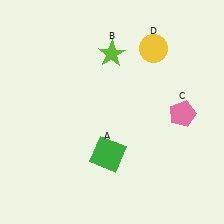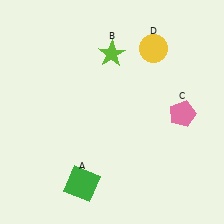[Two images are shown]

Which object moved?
The green square (A) moved down.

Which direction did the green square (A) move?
The green square (A) moved down.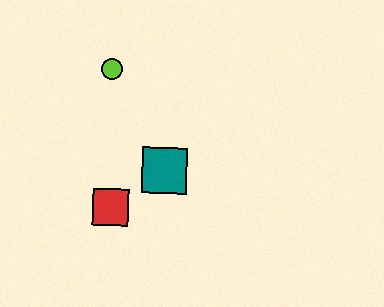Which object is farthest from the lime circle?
The red square is farthest from the lime circle.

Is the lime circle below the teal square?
No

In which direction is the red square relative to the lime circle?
The red square is below the lime circle.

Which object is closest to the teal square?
The red square is closest to the teal square.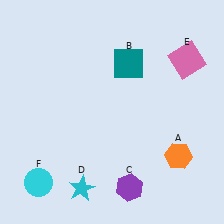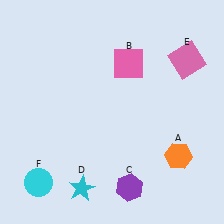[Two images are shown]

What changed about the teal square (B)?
In Image 1, B is teal. In Image 2, it changed to pink.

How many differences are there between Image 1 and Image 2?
There is 1 difference between the two images.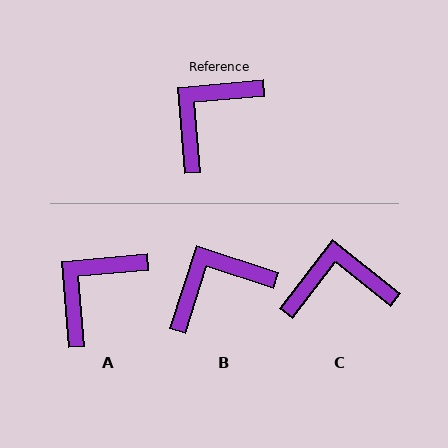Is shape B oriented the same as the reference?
No, it is off by about 23 degrees.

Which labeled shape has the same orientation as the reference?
A.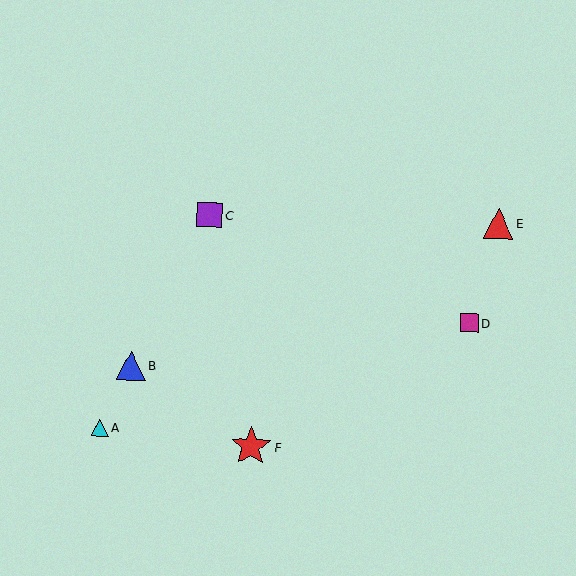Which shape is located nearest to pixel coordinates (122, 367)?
The blue triangle (labeled B) at (131, 366) is nearest to that location.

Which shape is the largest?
The red star (labeled F) is the largest.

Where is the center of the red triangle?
The center of the red triangle is at (498, 224).